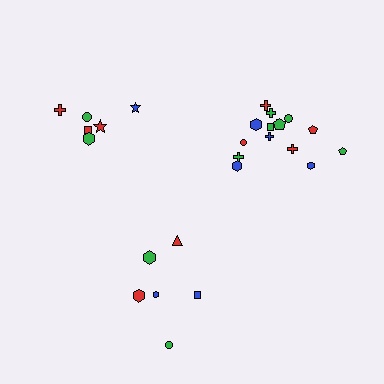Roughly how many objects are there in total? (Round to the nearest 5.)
Roughly 25 objects in total.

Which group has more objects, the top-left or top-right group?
The top-right group.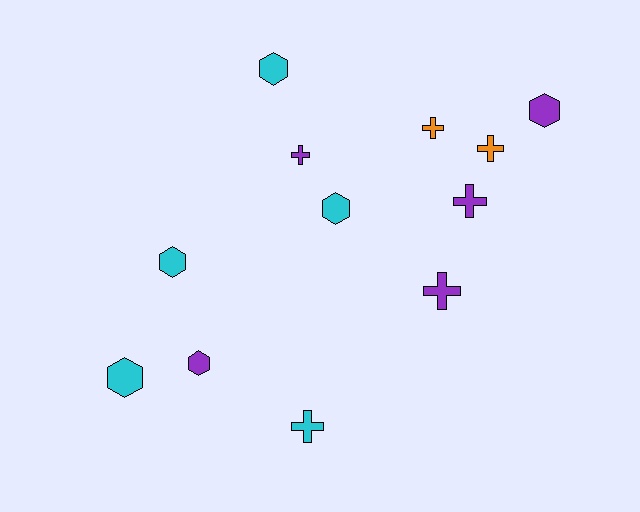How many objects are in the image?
There are 12 objects.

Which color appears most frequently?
Cyan, with 5 objects.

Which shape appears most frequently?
Cross, with 6 objects.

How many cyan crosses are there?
There is 1 cyan cross.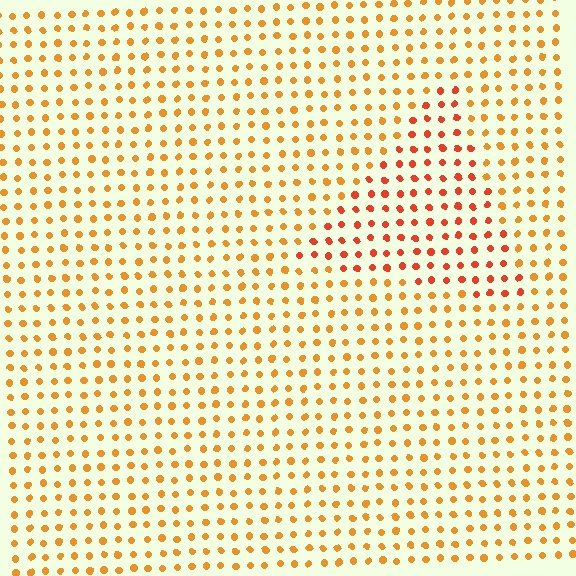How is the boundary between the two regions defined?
The boundary is defined purely by a slight shift in hue (about 27 degrees). Spacing, size, and orientation are identical on both sides.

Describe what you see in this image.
The image is filled with small orange elements in a uniform arrangement. A triangle-shaped region is visible where the elements are tinted to a slightly different hue, forming a subtle color boundary.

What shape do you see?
I see a triangle.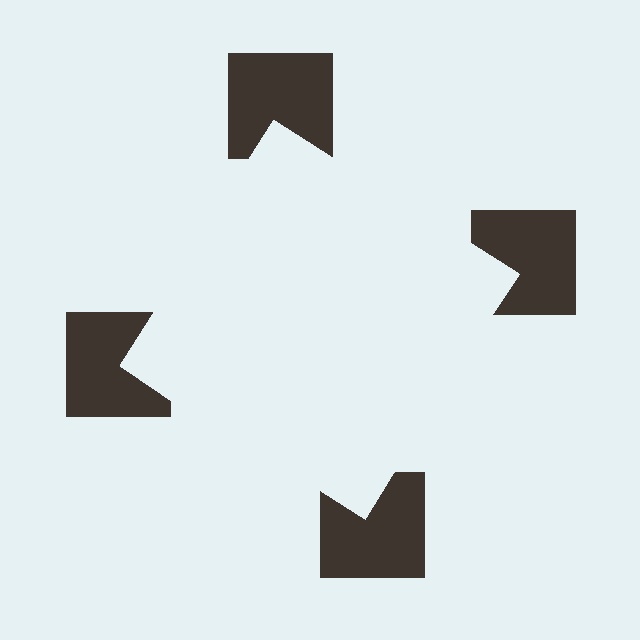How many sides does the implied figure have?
4 sides.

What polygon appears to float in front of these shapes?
An illusory square — its edges are inferred from the aligned wedge cuts in the notched squares, not physically drawn.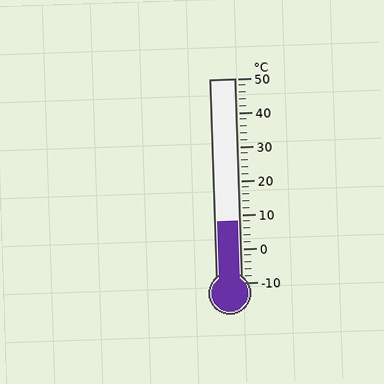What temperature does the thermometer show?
The thermometer shows approximately 8°C.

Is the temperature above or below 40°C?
The temperature is below 40°C.